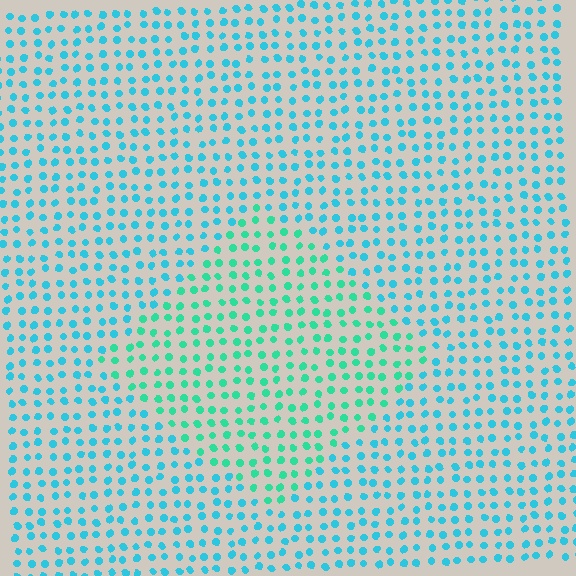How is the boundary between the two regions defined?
The boundary is defined purely by a slight shift in hue (about 31 degrees). Spacing, size, and orientation are identical on both sides.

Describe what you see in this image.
The image is filled with small cyan elements in a uniform arrangement. A diamond-shaped region is visible where the elements are tinted to a slightly different hue, forming a subtle color boundary.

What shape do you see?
I see a diamond.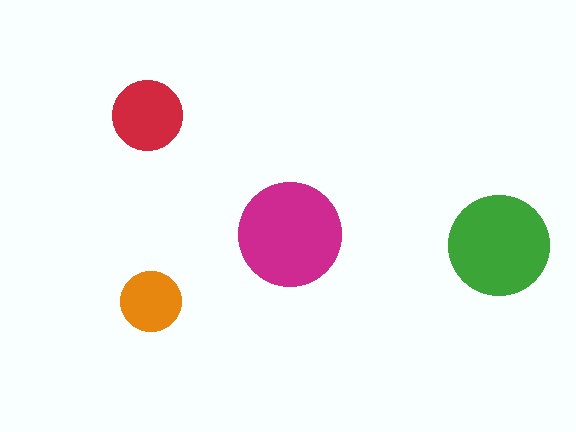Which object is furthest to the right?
The green circle is rightmost.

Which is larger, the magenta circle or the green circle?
The magenta one.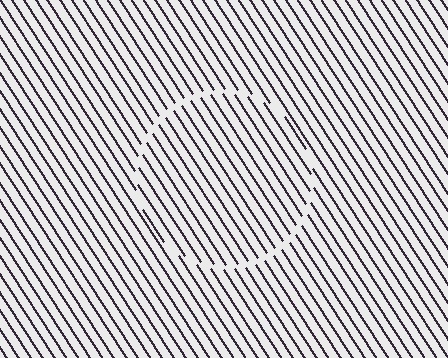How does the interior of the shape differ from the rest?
The interior of the shape contains the same grating, shifted by half a period — the contour is defined by the phase discontinuity where line-ends from the inner and outer gratings abut.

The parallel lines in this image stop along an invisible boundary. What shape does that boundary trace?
An illusory circle. The interior of the shape contains the same grating, shifted by half a period — the contour is defined by the phase discontinuity where line-ends from the inner and outer gratings abut.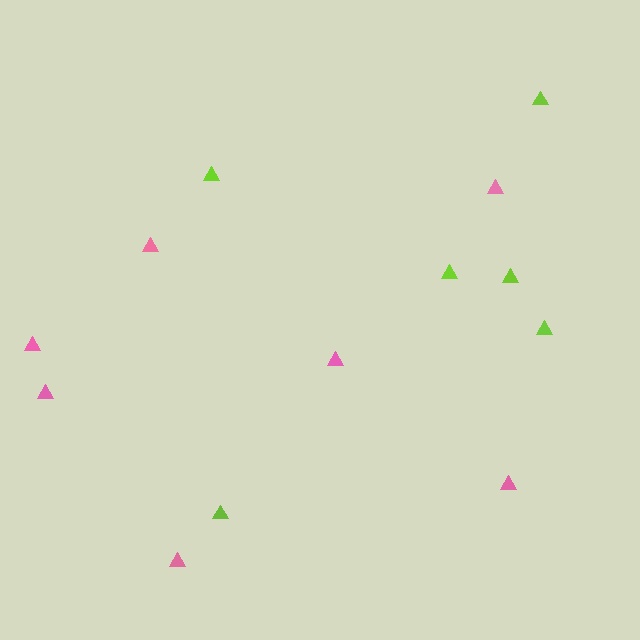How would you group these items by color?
There are 2 groups: one group of lime triangles (6) and one group of pink triangles (7).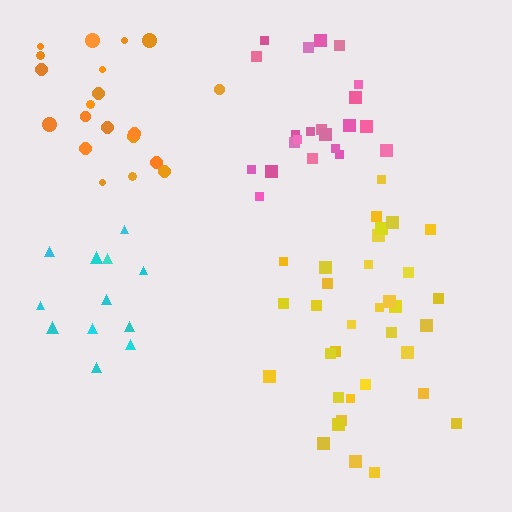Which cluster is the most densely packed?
Pink.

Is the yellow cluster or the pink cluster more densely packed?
Pink.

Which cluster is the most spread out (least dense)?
Cyan.